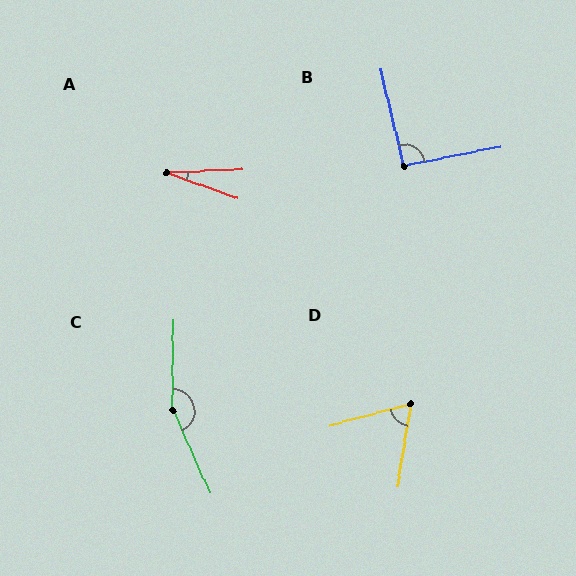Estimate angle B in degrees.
Approximately 92 degrees.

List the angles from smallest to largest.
A (22°), D (66°), B (92°), C (155°).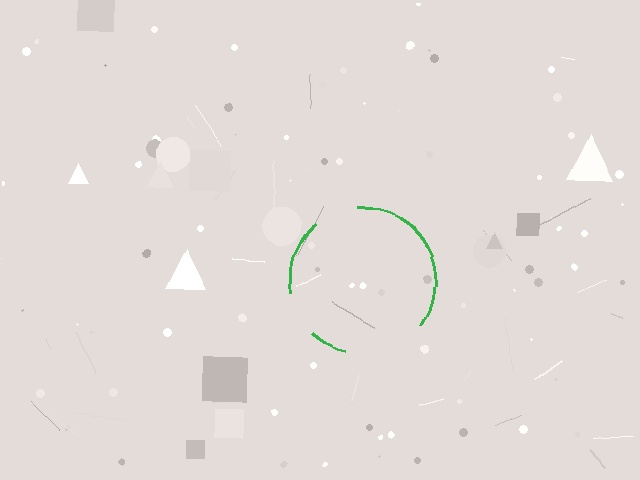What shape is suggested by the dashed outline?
The dashed outline suggests a circle.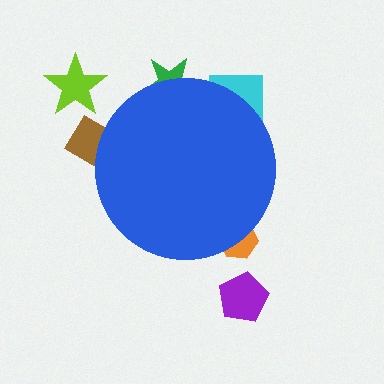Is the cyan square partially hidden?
Yes, the cyan square is partially hidden behind the blue circle.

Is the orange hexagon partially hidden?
Yes, the orange hexagon is partially hidden behind the blue circle.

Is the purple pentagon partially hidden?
No, the purple pentagon is fully visible.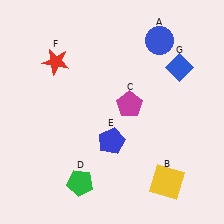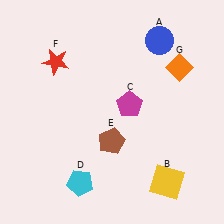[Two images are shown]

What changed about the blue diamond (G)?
In Image 1, G is blue. In Image 2, it changed to orange.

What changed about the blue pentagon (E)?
In Image 1, E is blue. In Image 2, it changed to brown.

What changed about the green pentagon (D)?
In Image 1, D is green. In Image 2, it changed to cyan.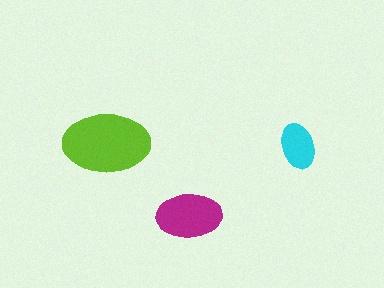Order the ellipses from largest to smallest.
the lime one, the magenta one, the cyan one.